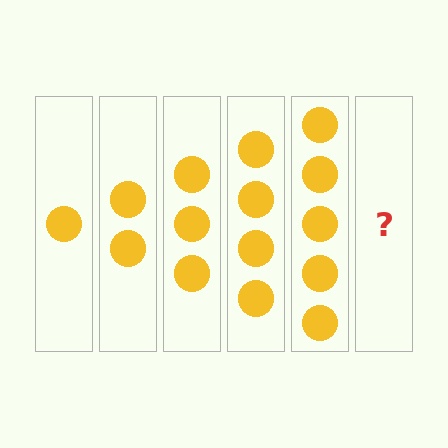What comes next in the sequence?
The next element should be 6 circles.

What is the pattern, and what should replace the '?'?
The pattern is that each step adds one more circle. The '?' should be 6 circles.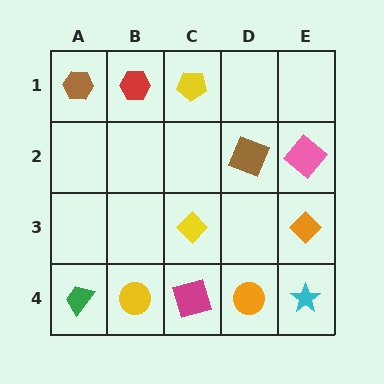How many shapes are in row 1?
3 shapes.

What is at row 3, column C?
A yellow diamond.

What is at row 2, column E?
A pink diamond.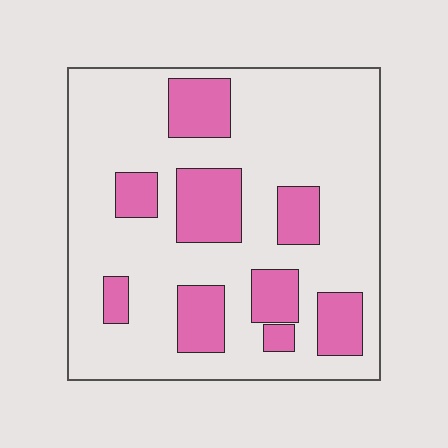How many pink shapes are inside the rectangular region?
9.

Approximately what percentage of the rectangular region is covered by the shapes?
Approximately 25%.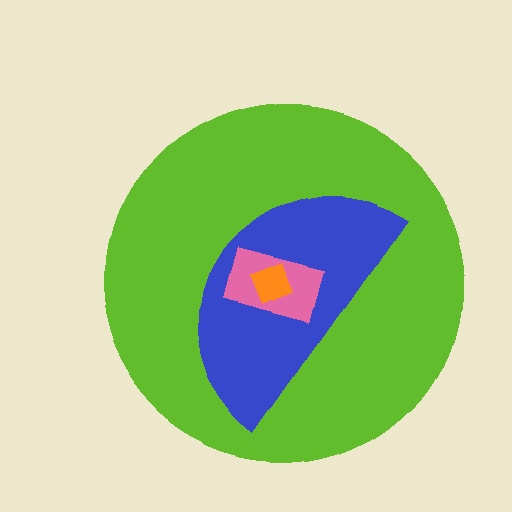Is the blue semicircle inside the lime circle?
Yes.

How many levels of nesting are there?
4.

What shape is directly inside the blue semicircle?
The pink rectangle.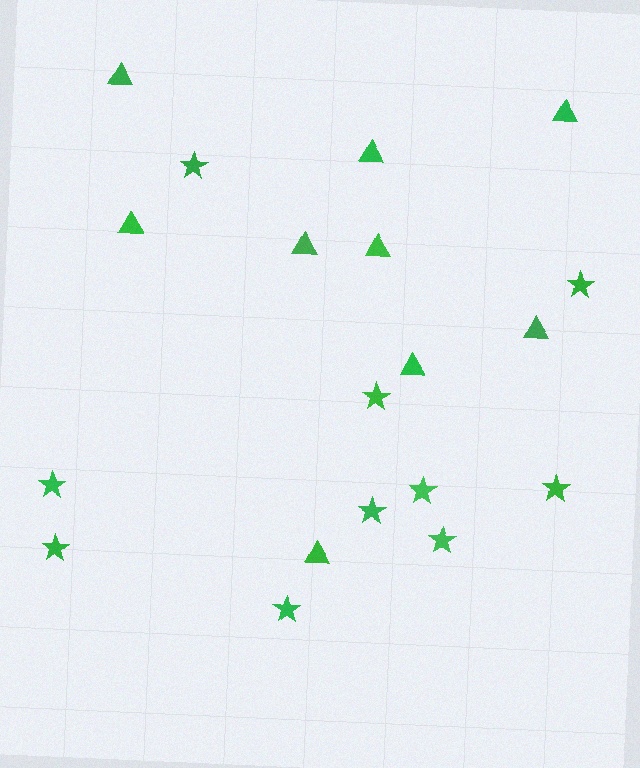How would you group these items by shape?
There are 2 groups: one group of triangles (9) and one group of stars (10).